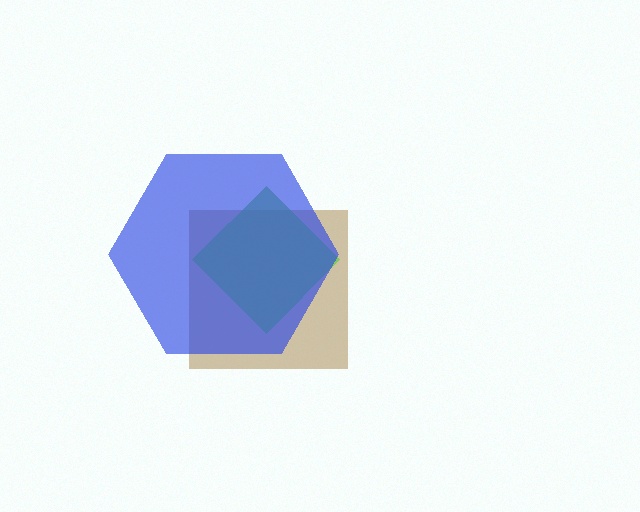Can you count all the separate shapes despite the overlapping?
Yes, there are 3 separate shapes.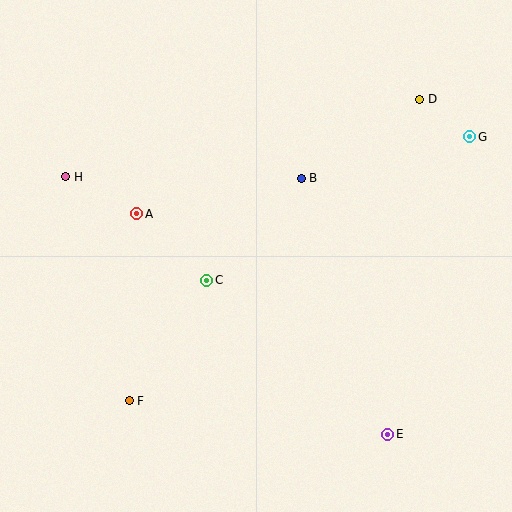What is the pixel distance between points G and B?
The distance between G and B is 173 pixels.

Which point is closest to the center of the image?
Point C at (207, 280) is closest to the center.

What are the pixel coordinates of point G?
Point G is at (470, 137).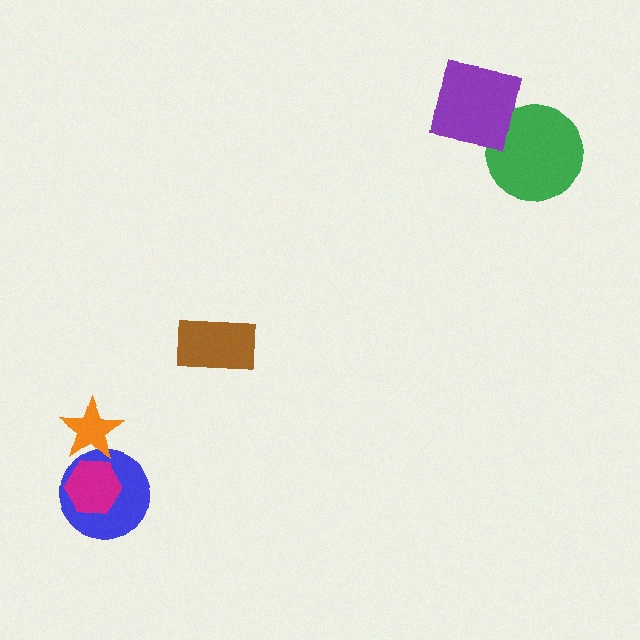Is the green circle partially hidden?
Yes, it is partially covered by another shape.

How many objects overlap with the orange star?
1 object overlaps with the orange star.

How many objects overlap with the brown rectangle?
0 objects overlap with the brown rectangle.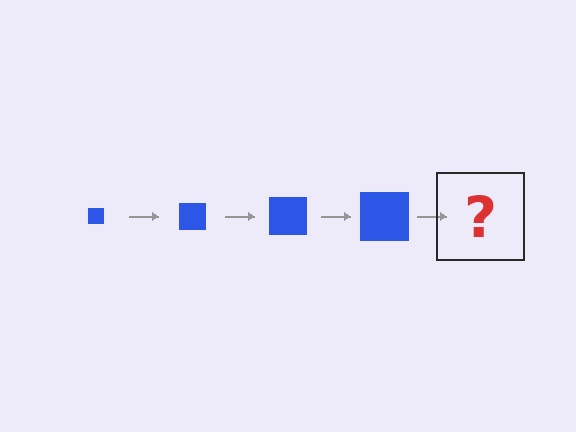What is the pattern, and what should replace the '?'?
The pattern is that the square gets progressively larger each step. The '?' should be a blue square, larger than the previous one.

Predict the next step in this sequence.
The next step is a blue square, larger than the previous one.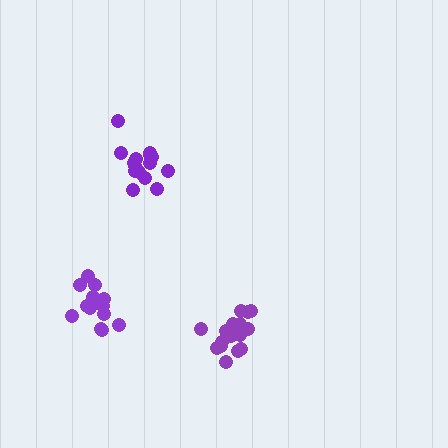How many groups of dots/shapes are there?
There are 3 groups.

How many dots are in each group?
Group 1: 15 dots, Group 2: 19 dots, Group 3: 14 dots (48 total).